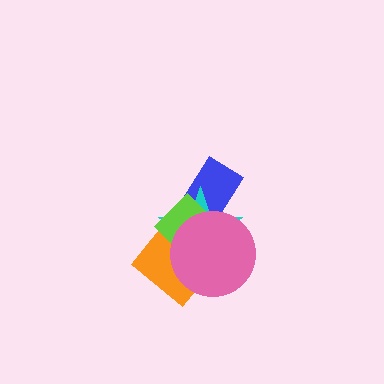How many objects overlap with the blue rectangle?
3 objects overlap with the blue rectangle.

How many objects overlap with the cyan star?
4 objects overlap with the cyan star.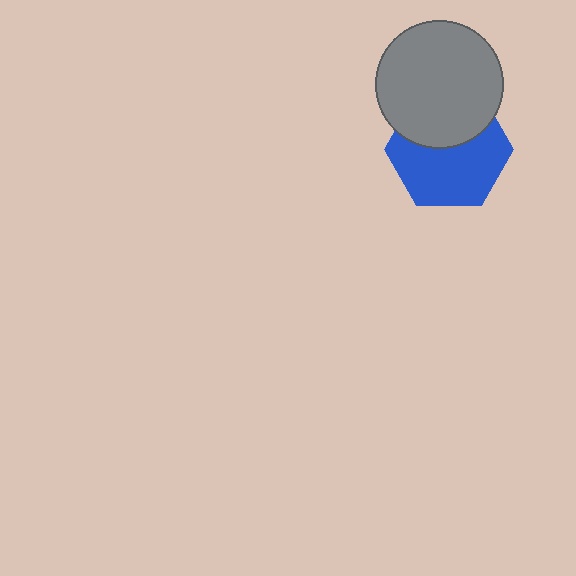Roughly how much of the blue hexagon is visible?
About half of it is visible (roughly 61%).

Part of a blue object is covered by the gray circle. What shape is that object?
It is a hexagon.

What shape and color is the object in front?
The object in front is a gray circle.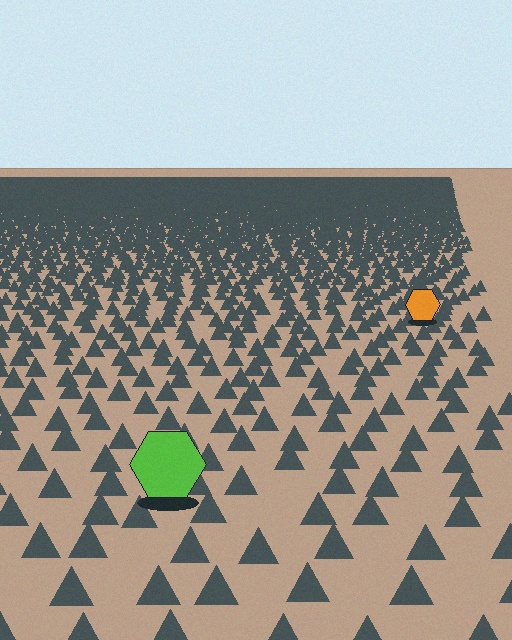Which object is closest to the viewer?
The lime hexagon is closest. The texture marks near it are larger and more spread out.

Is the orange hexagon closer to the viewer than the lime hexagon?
No. The lime hexagon is closer — you can tell from the texture gradient: the ground texture is coarser near it.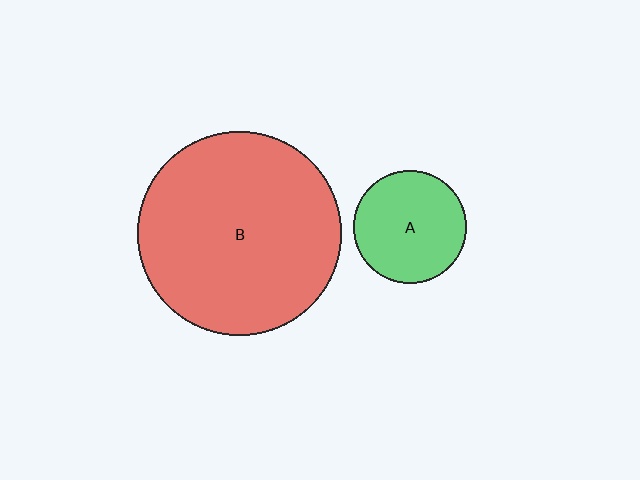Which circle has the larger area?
Circle B (red).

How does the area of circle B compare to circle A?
Approximately 3.3 times.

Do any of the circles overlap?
No, none of the circles overlap.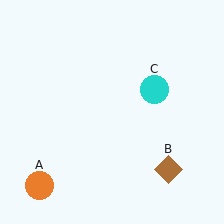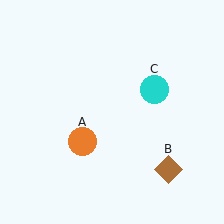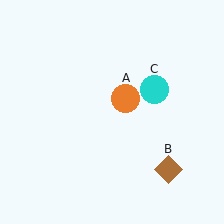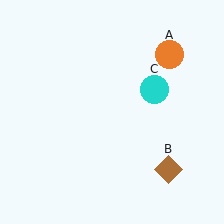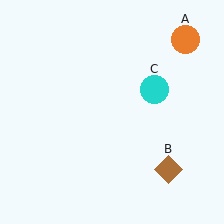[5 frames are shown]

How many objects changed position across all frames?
1 object changed position: orange circle (object A).